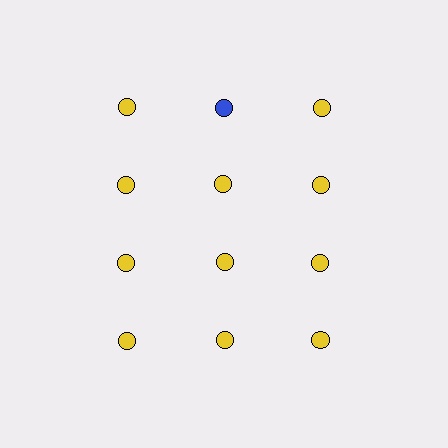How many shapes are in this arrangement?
There are 12 shapes arranged in a grid pattern.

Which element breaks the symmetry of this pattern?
The blue circle in the top row, second from left column breaks the symmetry. All other shapes are yellow circles.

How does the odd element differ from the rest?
It has a different color: blue instead of yellow.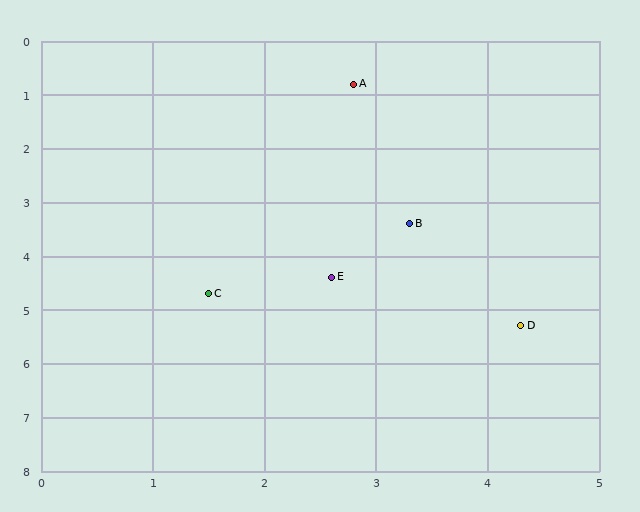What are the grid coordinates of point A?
Point A is at approximately (2.8, 0.8).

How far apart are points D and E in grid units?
Points D and E are about 1.9 grid units apart.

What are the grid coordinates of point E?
Point E is at approximately (2.6, 4.4).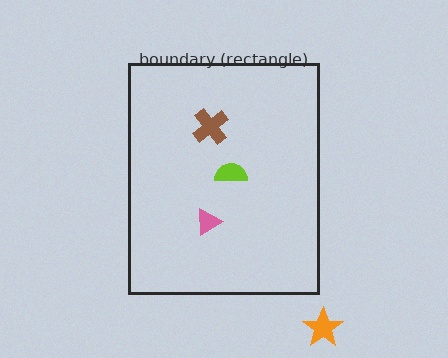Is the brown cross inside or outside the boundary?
Inside.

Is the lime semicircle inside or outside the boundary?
Inside.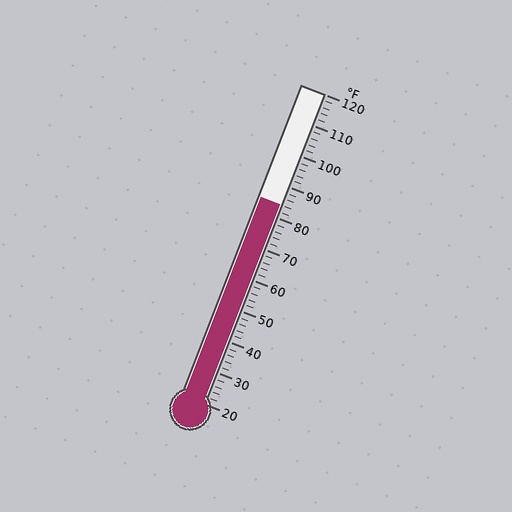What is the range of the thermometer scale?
The thermometer scale ranges from 20°F to 120°F.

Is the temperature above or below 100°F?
The temperature is below 100°F.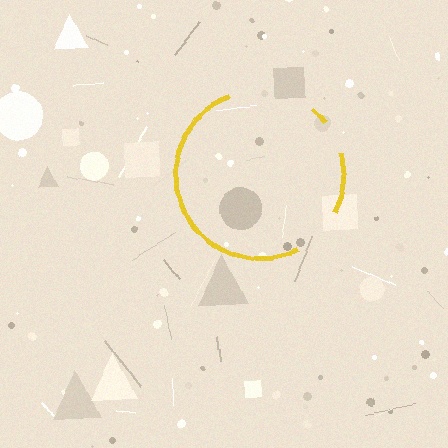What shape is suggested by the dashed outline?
The dashed outline suggests a circle.